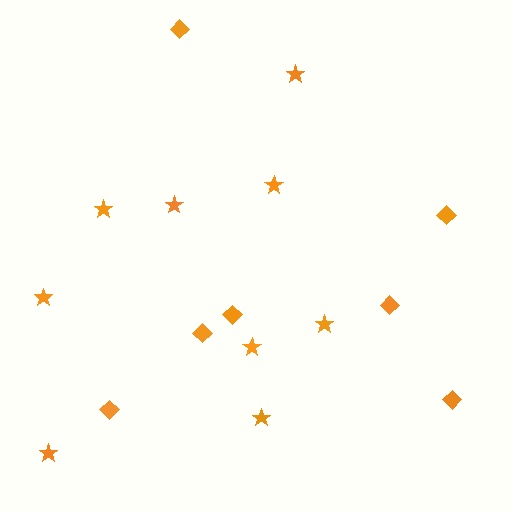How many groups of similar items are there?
There are 2 groups: one group of stars (9) and one group of diamonds (7).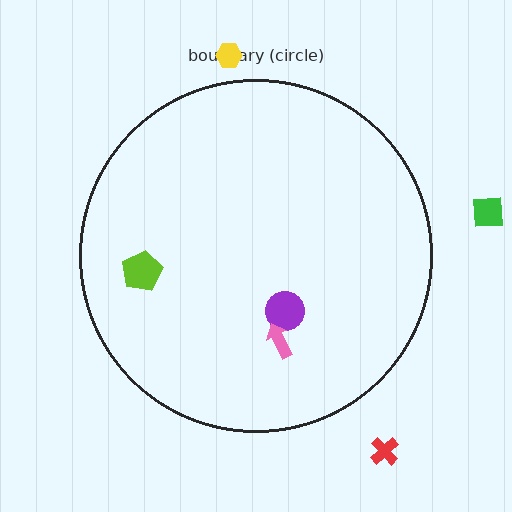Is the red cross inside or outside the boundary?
Outside.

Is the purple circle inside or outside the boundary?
Inside.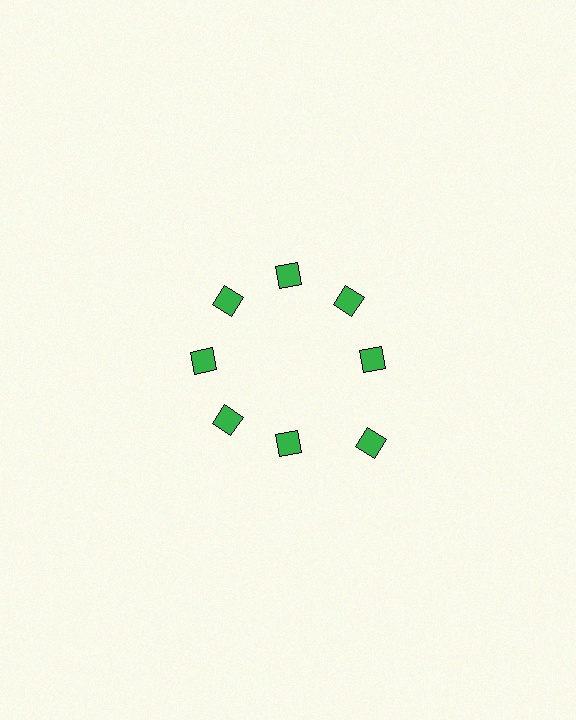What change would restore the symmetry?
The symmetry would be restored by moving it inward, back onto the ring so that all 8 diamonds sit at equal angles and equal distance from the center.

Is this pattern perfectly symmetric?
No. The 8 green diamonds are arranged in a ring, but one element near the 4 o'clock position is pushed outward from the center, breaking the 8-fold rotational symmetry.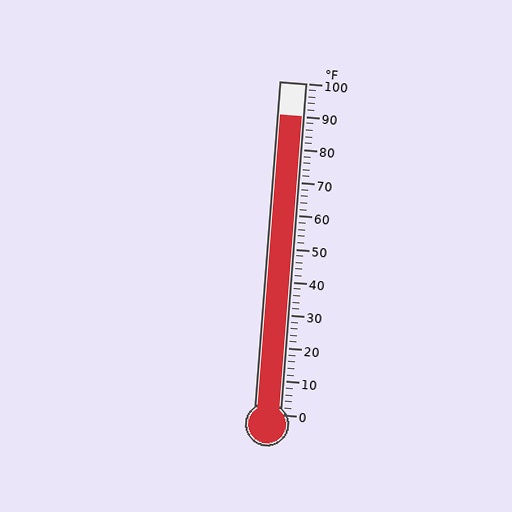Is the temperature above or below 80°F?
The temperature is above 80°F.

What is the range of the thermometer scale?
The thermometer scale ranges from 0°F to 100°F.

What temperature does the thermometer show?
The thermometer shows approximately 90°F.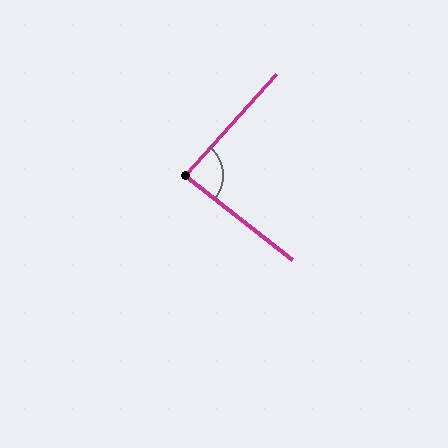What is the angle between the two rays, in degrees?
Approximately 86 degrees.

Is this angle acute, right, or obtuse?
It is approximately a right angle.